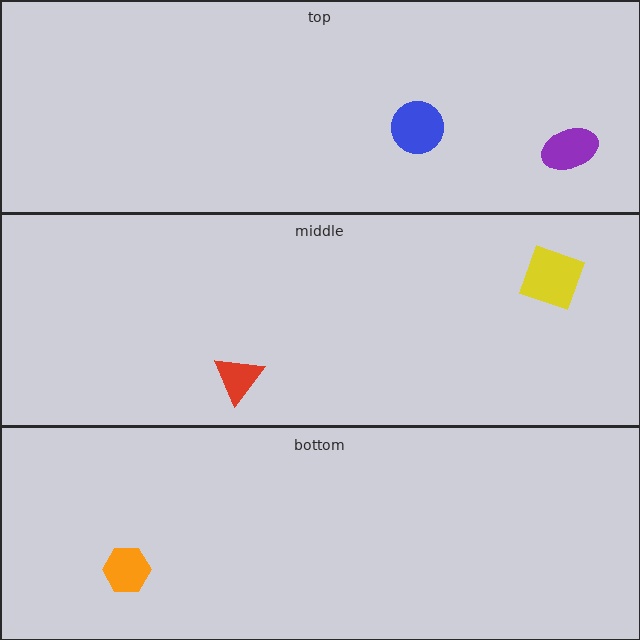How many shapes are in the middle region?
2.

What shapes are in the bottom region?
The orange hexagon.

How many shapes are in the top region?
2.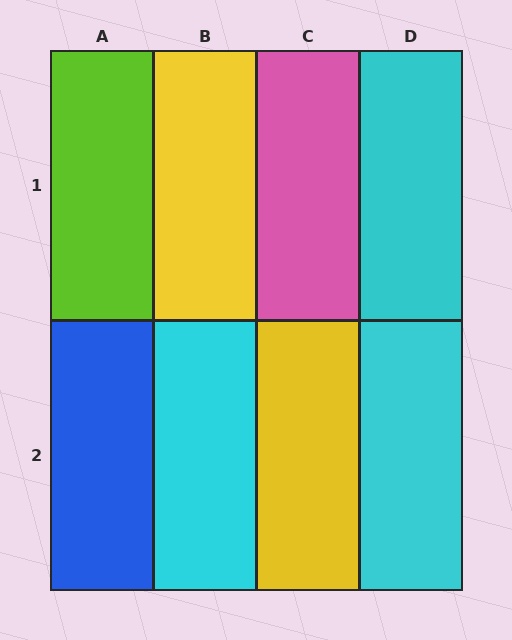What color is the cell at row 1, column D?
Cyan.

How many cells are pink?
1 cell is pink.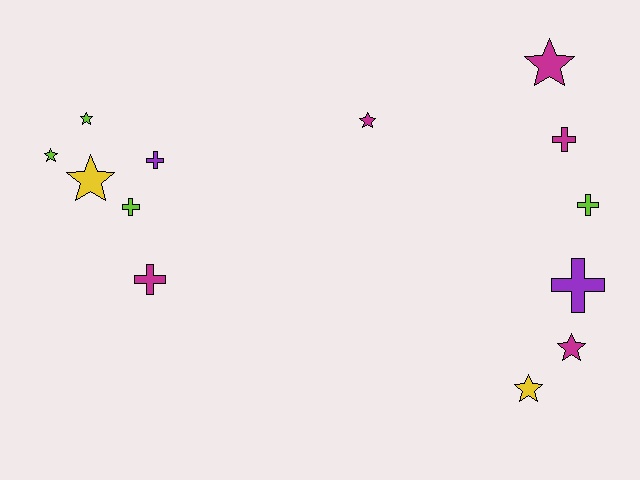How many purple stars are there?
There are no purple stars.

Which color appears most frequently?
Magenta, with 5 objects.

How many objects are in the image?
There are 13 objects.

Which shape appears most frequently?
Star, with 7 objects.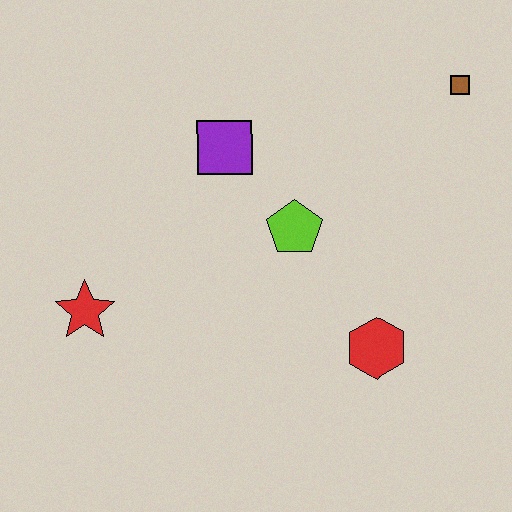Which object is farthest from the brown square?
The red star is farthest from the brown square.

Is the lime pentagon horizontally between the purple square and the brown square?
Yes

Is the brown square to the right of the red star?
Yes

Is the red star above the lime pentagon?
No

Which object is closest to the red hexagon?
The lime pentagon is closest to the red hexagon.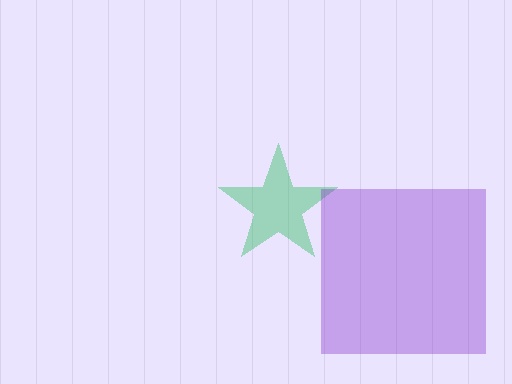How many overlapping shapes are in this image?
There are 2 overlapping shapes in the image.